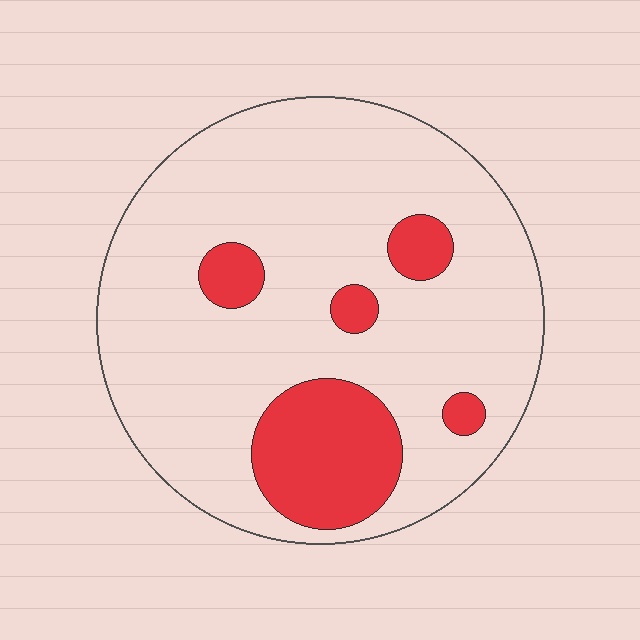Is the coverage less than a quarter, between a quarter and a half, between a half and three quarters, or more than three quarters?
Less than a quarter.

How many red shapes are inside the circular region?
5.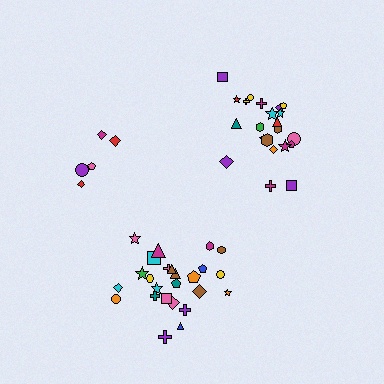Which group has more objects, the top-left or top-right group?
The top-right group.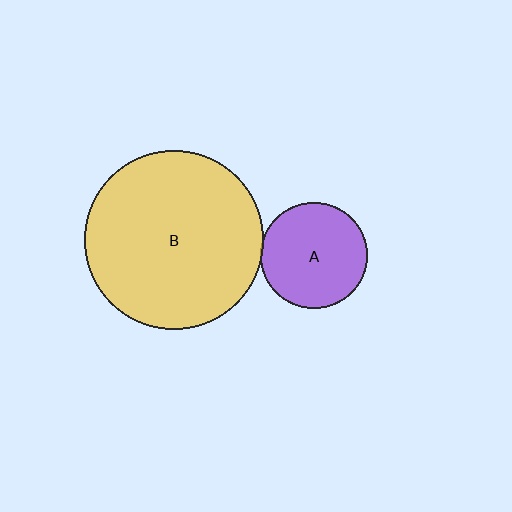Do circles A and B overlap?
Yes.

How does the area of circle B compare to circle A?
Approximately 2.8 times.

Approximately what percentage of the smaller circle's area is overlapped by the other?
Approximately 5%.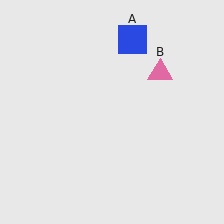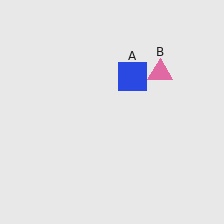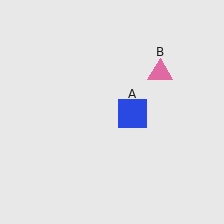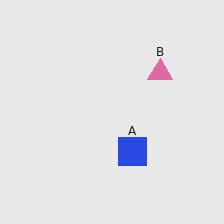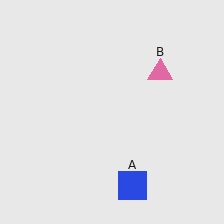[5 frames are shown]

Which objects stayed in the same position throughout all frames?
Pink triangle (object B) remained stationary.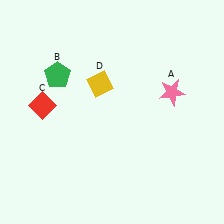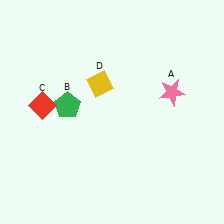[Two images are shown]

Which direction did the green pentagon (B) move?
The green pentagon (B) moved down.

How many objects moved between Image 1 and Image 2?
1 object moved between the two images.